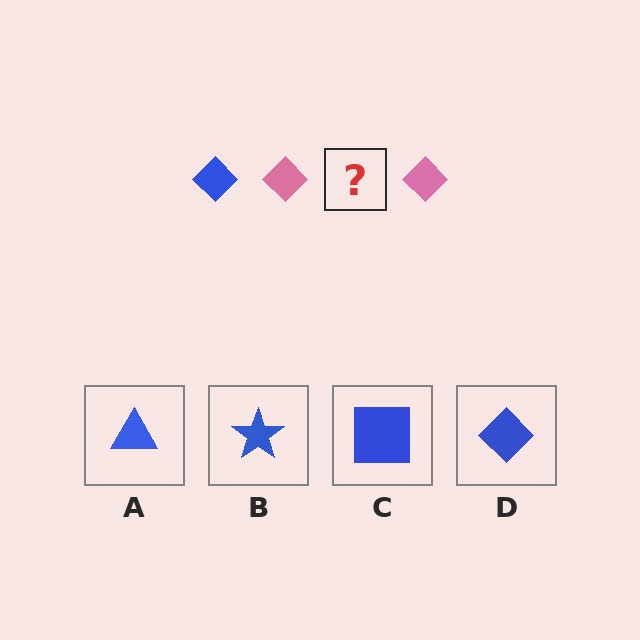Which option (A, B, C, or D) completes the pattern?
D.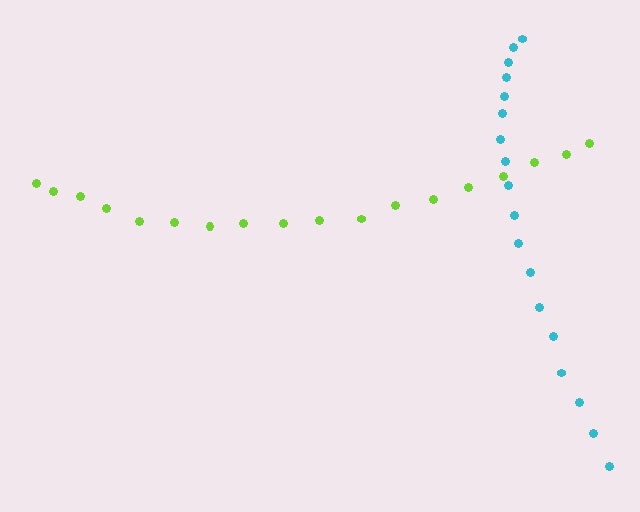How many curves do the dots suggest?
There are 2 distinct paths.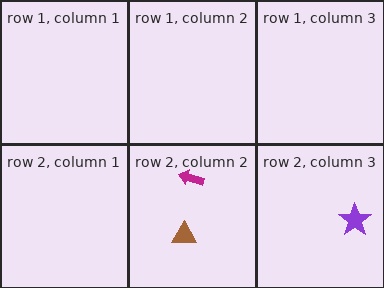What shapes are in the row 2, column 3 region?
The purple star.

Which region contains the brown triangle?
The row 2, column 2 region.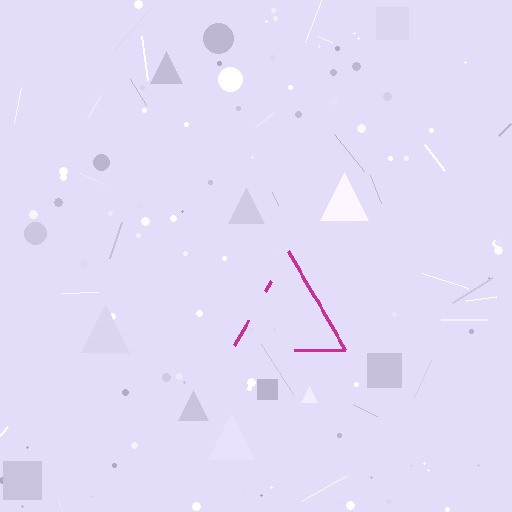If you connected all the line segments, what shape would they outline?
They would outline a triangle.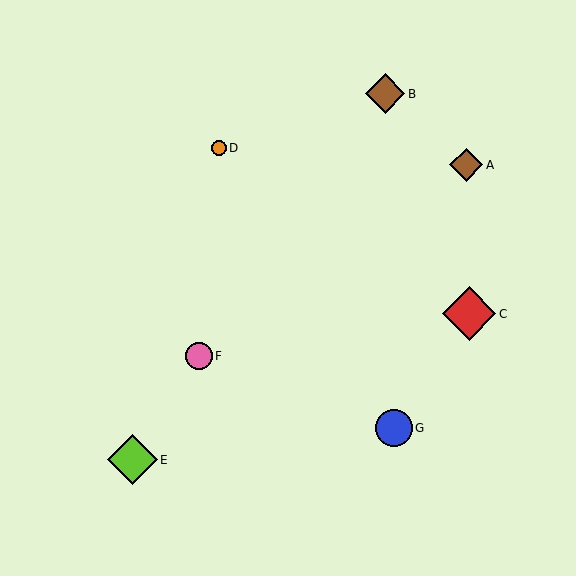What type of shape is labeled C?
Shape C is a red diamond.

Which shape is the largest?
The red diamond (labeled C) is the largest.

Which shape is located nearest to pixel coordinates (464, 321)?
The red diamond (labeled C) at (469, 314) is nearest to that location.